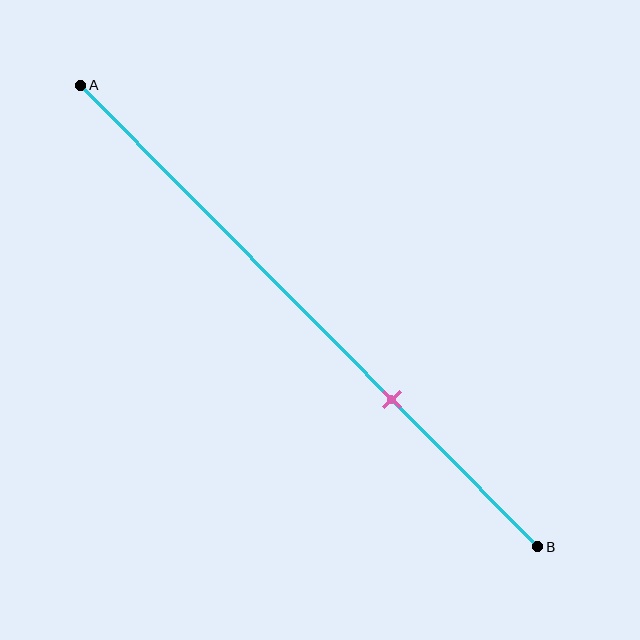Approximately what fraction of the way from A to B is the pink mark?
The pink mark is approximately 70% of the way from A to B.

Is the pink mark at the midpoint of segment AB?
No, the mark is at about 70% from A, not at the 50% midpoint.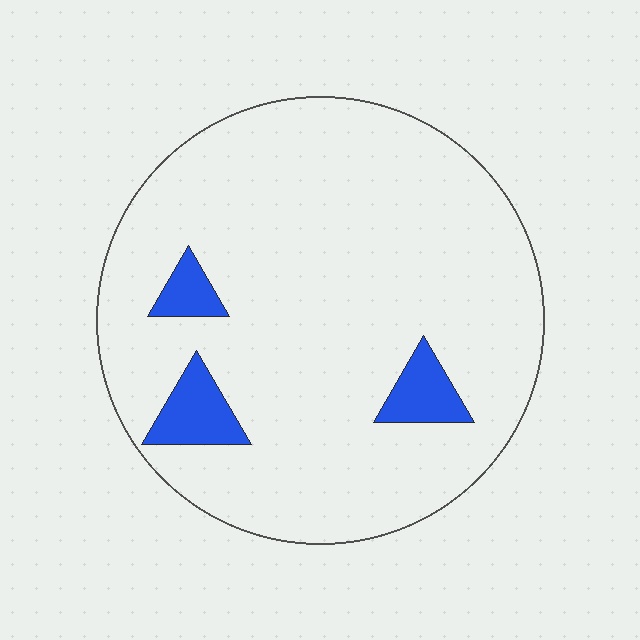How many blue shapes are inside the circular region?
3.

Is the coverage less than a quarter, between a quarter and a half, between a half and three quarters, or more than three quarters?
Less than a quarter.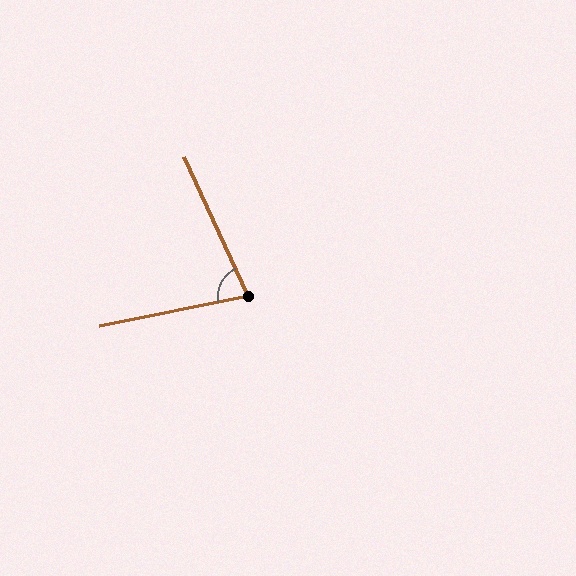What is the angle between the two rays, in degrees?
Approximately 77 degrees.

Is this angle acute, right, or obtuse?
It is acute.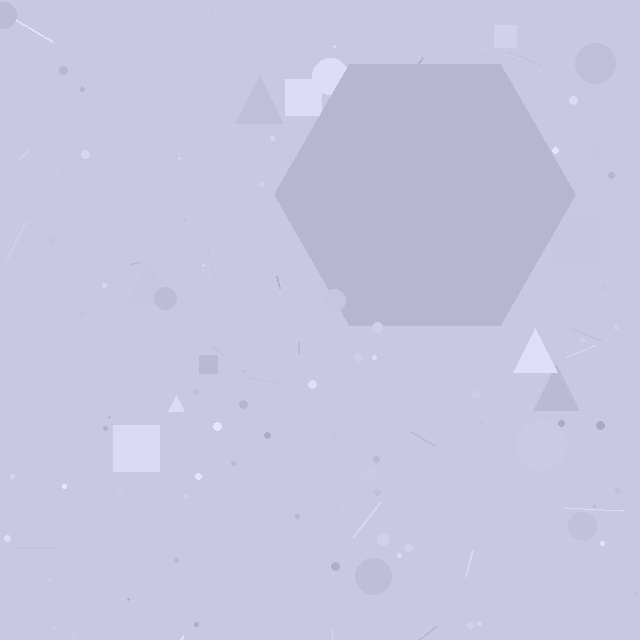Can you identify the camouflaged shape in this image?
The camouflaged shape is a hexagon.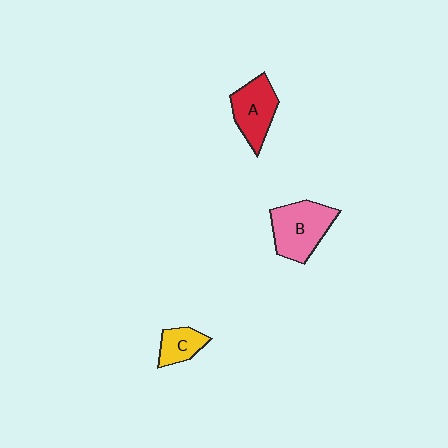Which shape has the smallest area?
Shape C (yellow).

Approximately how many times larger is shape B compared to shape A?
Approximately 1.2 times.